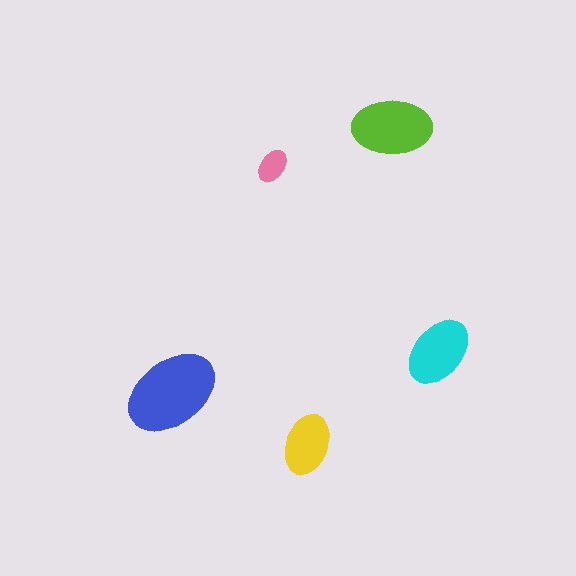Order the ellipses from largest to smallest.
the blue one, the lime one, the cyan one, the yellow one, the pink one.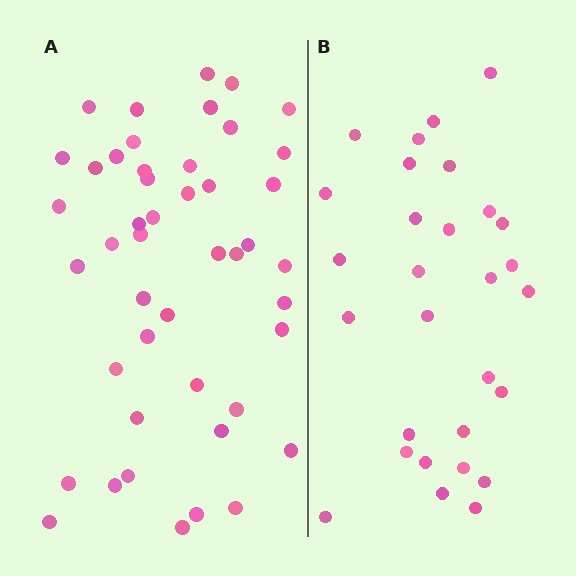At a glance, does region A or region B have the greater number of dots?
Region A (the left region) has more dots.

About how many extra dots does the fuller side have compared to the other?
Region A has approximately 15 more dots than region B.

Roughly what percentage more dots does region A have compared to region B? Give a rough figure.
About 60% more.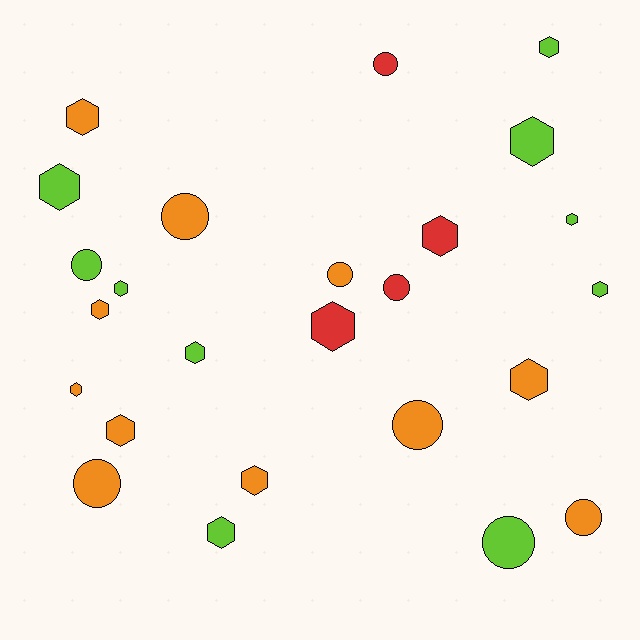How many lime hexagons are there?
There are 8 lime hexagons.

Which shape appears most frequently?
Hexagon, with 16 objects.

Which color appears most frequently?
Orange, with 11 objects.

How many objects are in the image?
There are 25 objects.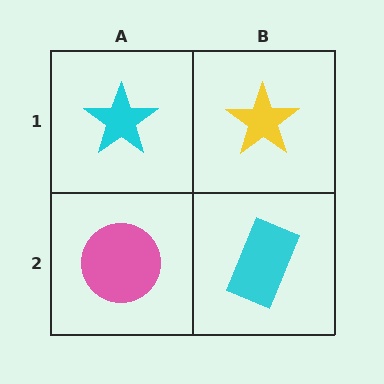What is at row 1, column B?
A yellow star.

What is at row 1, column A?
A cyan star.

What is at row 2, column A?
A pink circle.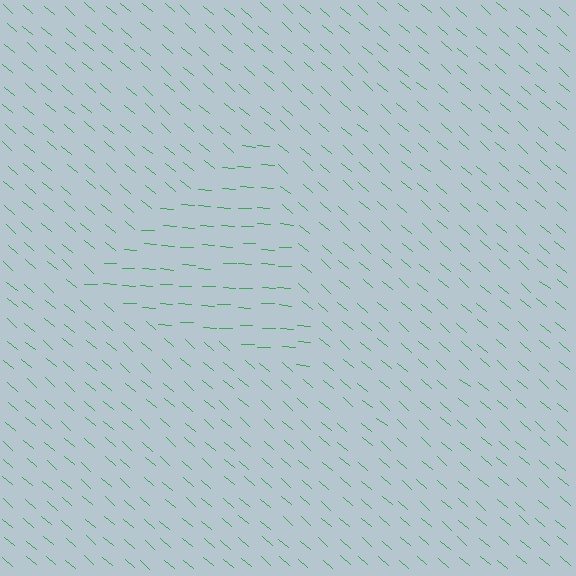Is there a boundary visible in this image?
Yes, there is a texture boundary formed by a change in line orientation.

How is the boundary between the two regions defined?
The boundary is defined purely by a change in line orientation (approximately 37 degrees difference). All lines are the same color and thickness.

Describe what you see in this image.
The image is filled with small green line segments. A triangle region in the image has lines oriented differently from the surrounding lines, creating a visible texture boundary.